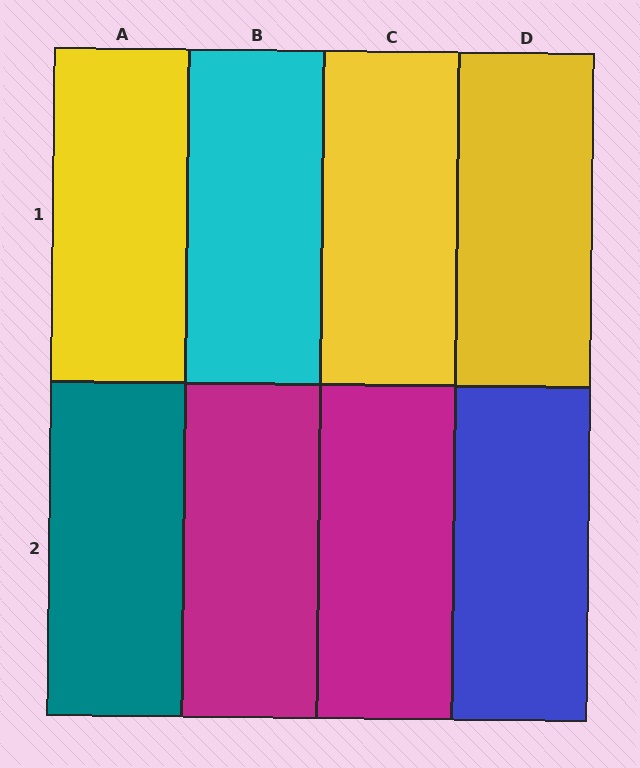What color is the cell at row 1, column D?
Yellow.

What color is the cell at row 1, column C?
Yellow.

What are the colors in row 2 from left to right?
Teal, magenta, magenta, blue.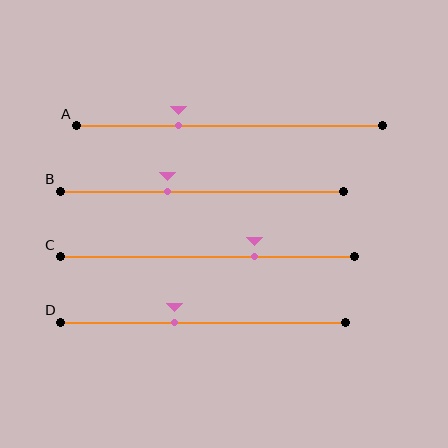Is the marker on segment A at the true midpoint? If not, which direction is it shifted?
No, the marker on segment A is shifted to the left by about 17% of the segment length.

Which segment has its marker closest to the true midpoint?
Segment D has its marker closest to the true midpoint.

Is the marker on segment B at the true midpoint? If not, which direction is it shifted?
No, the marker on segment B is shifted to the left by about 12% of the segment length.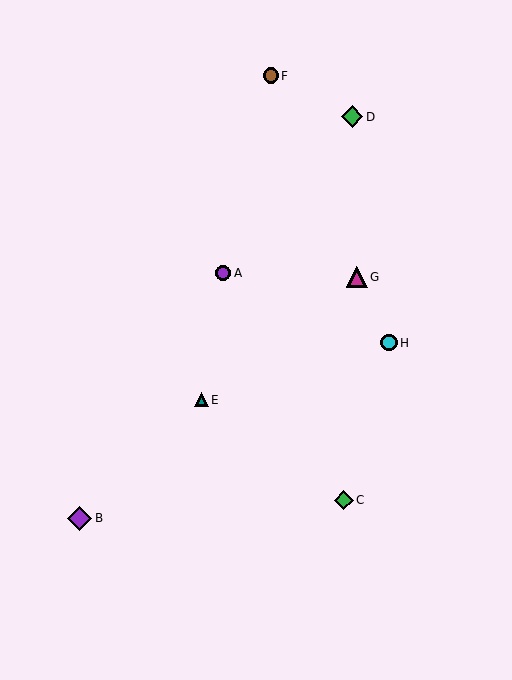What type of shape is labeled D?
Shape D is a green diamond.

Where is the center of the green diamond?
The center of the green diamond is at (352, 117).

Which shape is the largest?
The purple diamond (labeled B) is the largest.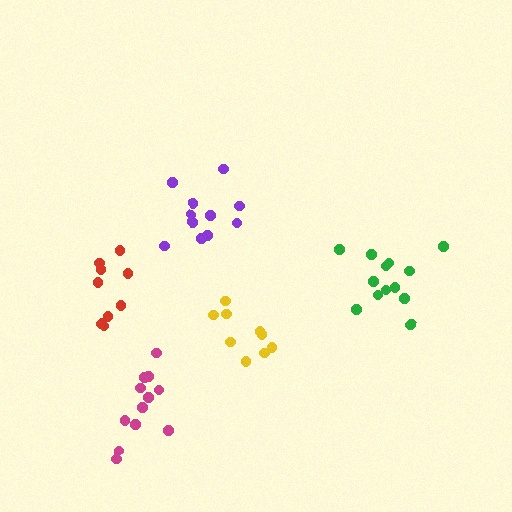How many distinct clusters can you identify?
There are 5 distinct clusters.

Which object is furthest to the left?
The red cluster is leftmost.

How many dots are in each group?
Group 1: 9 dots, Group 2: 13 dots, Group 3: 12 dots, Group 4: 11 dots, Group 5: 9 dots (54 total).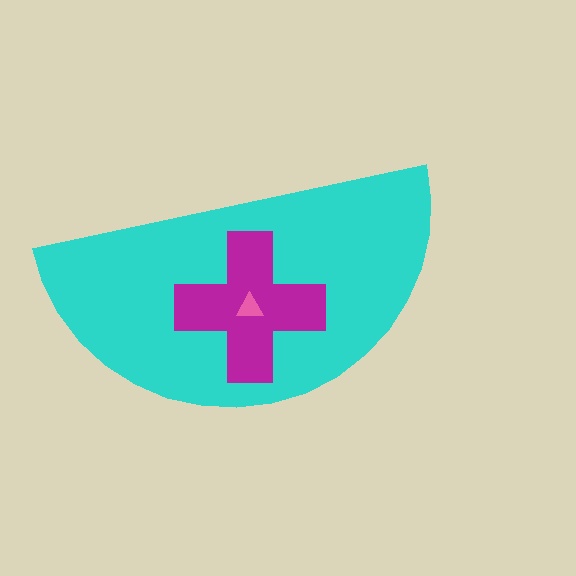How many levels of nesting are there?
3.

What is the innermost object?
The pink triangle.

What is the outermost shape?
The cyan semicircle.